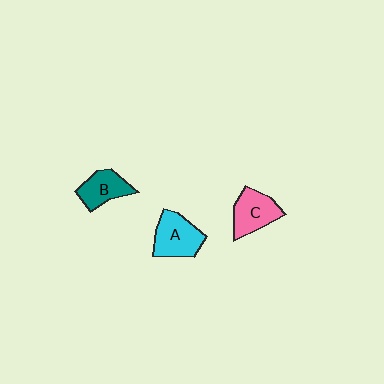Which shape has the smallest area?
Shape B (teal).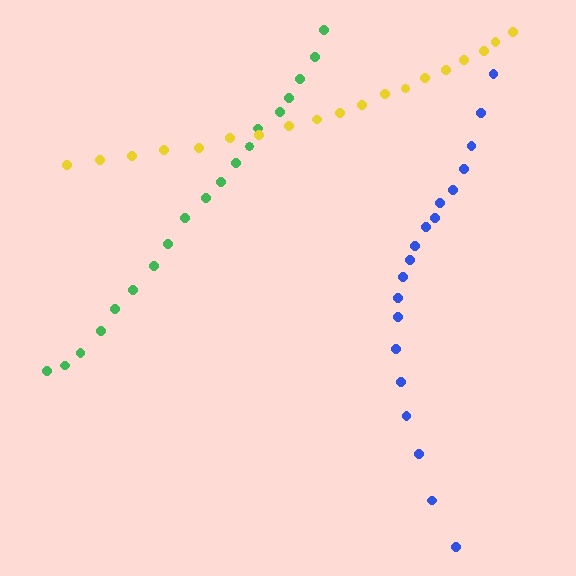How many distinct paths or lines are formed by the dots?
There are 3 distinct paths.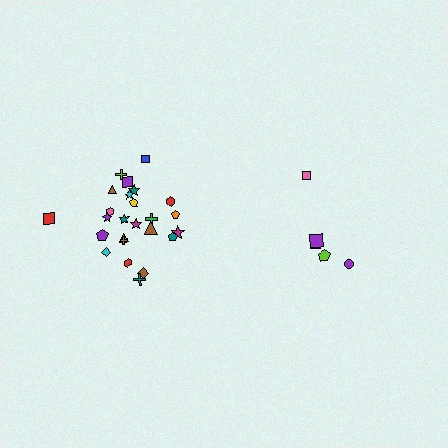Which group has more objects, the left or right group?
The left group.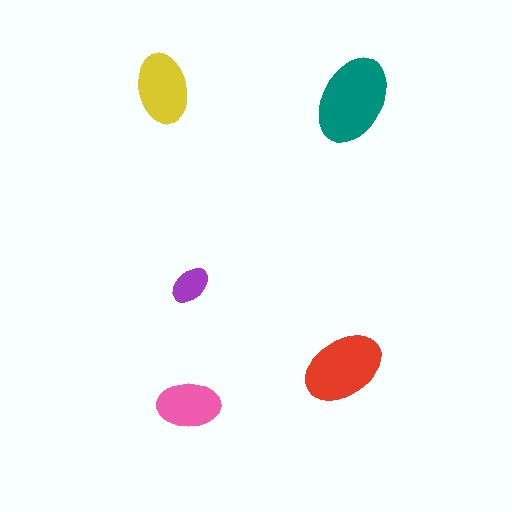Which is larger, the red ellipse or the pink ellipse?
The red one.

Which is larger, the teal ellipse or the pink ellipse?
The teal one.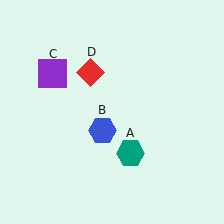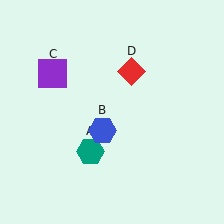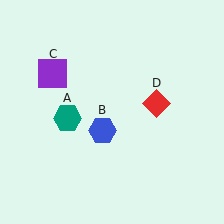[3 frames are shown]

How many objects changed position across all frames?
2 objects changed position: teal hexagon (object A), red diamond (object D).